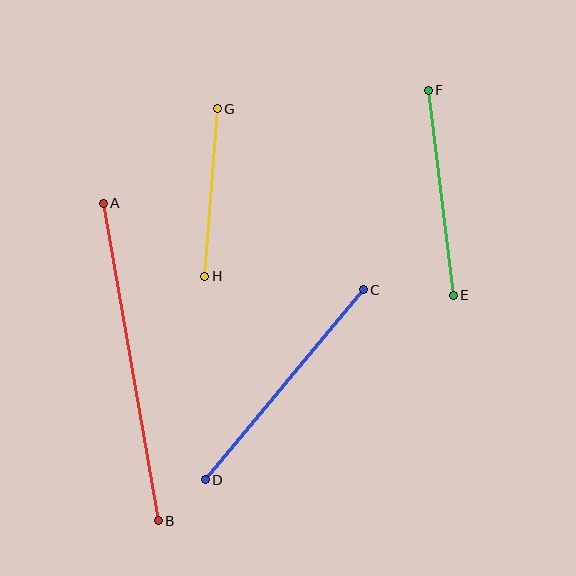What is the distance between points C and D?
The distance is approximately 247 pixels.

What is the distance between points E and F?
The distance is approximately 206 pixels.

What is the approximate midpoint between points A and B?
The midpoint is at approximately (131, 362) pixels.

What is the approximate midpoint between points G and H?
The midpoint is at approximately (211, 192) pixels.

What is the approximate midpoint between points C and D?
The midpoint is at approximately (284, 385) pixels.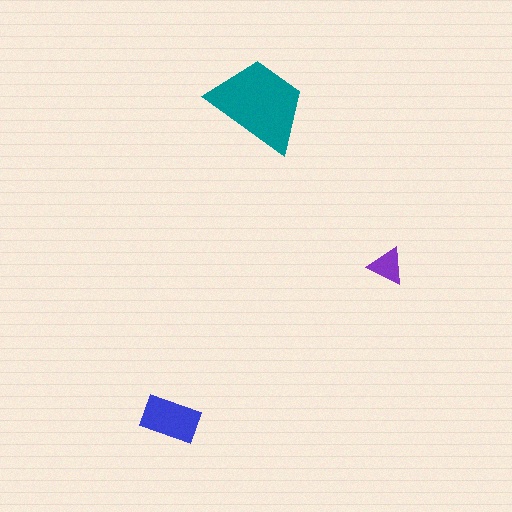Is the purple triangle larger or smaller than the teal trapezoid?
Smaller.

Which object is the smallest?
The purple triangle.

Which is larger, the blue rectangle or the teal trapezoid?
The teal trapezoid.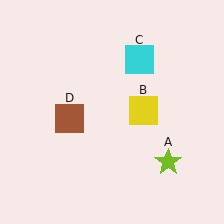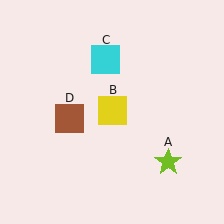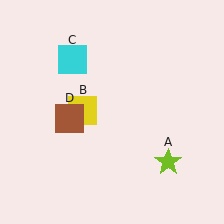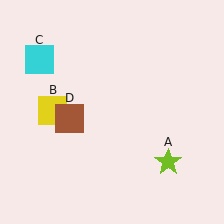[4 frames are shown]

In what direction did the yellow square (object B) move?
The yellow square (object B) moved left.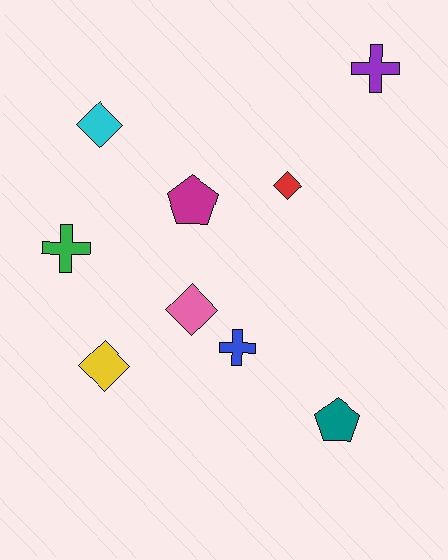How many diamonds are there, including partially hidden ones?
There are 4 diamonds.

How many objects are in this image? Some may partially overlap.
There are 9 objects.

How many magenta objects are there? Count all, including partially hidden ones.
There is 1 magenta object.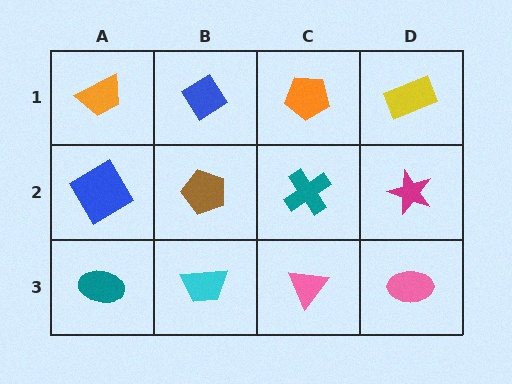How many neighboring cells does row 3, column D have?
2.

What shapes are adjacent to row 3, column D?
A magenta star (row 2, column D), a pink triangle (row 3, column C).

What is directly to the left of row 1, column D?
An orange pentagon.